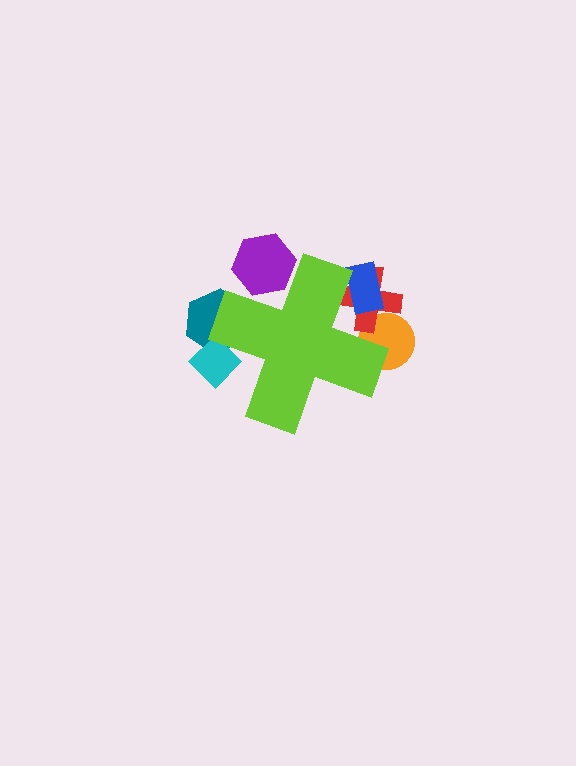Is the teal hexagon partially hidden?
Yes, the teal hexagon is partially hidden behind the lime cross.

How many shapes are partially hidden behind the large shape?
6 shapes are partially hidden.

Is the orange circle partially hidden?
Yes, the orange circle is partially hidden behind the lime cross.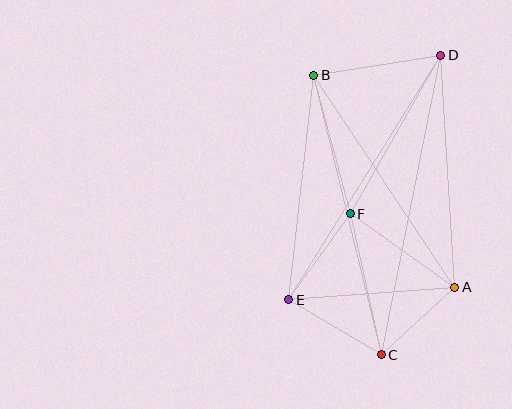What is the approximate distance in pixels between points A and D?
The distance between A and D is approximately 233 pixels.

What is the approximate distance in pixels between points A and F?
The distance between A and F is approximately 128 pixels.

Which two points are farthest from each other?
Points C and D are farthest from each other.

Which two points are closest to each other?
Points A and C are closest to each other.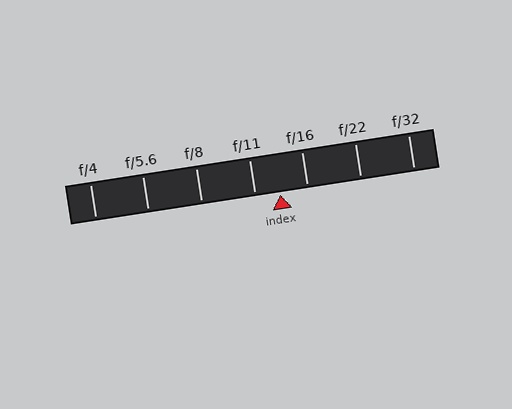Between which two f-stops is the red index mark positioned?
The index mark is between f/11 and f/16.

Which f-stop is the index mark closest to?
The index mark is closest to f/11.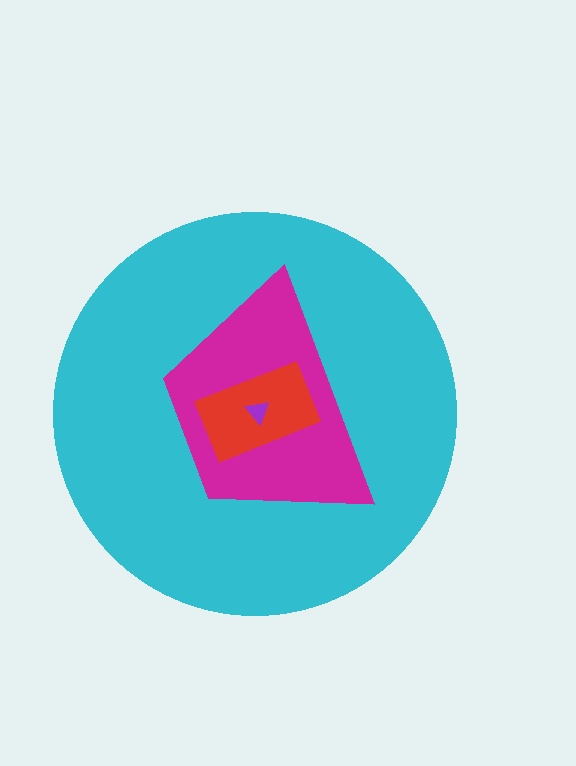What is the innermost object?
The purple triangle.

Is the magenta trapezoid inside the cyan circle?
Yes.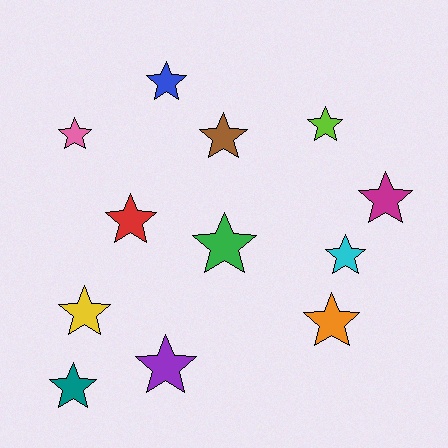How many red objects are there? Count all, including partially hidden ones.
There is 1 red object.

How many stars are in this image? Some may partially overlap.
There are 12 stars.